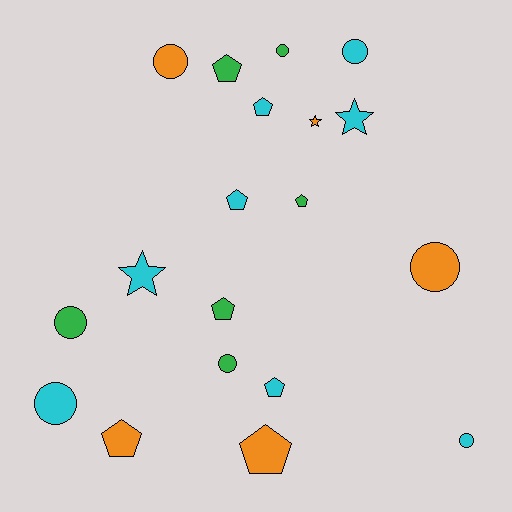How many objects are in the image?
There are 19 objects.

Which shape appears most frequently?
Pentagon, with 8 objects.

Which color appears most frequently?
Cyan, with 8 objects.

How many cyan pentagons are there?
There are 3 cyan pentagons.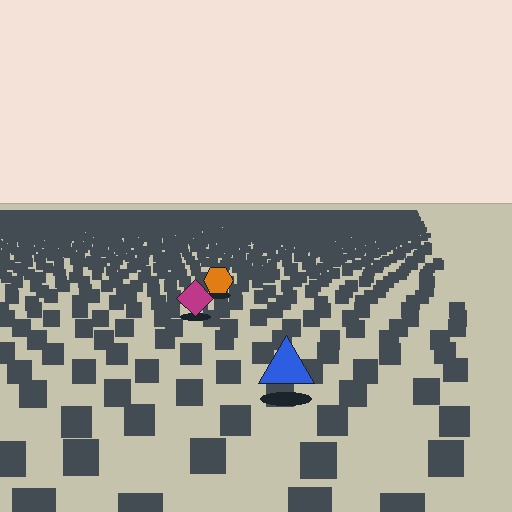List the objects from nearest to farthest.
From nearest to farthest: the blue triangle, the magenta diamond, the orange hexagon.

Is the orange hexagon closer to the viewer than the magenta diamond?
No. The magenta diamond is closer — you can tell from the texture gradient: the ground texture is coarser near it.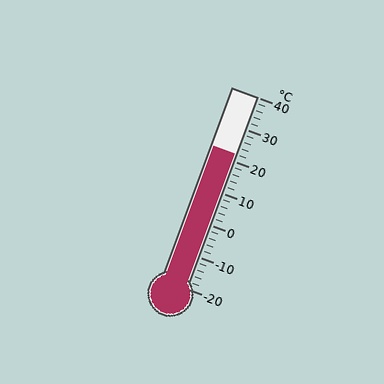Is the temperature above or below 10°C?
The temperature is above 10°C.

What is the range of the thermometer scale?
The thermometer scale ranges from -20°C to 40°C.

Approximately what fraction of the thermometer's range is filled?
The thermometer is filled to approximately 70% of its range.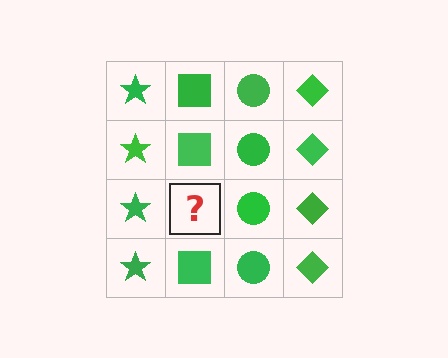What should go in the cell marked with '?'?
The missing cell should contain a green square.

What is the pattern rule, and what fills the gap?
The rule is that each column has a consistent shape. The gap should be filled with a green square.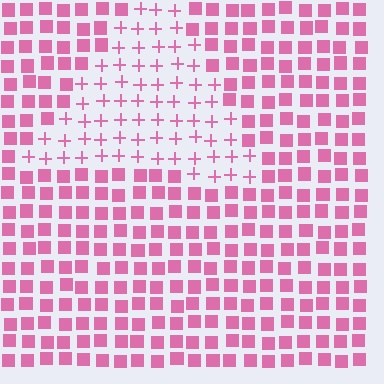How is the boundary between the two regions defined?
The boundary is defined by a change in element shape: plus signs inside vs. squares outside. All elements share the same color and spacing.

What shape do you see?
I see a triangle.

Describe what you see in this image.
The image is filled with small pink elements arranged in a uniform grid. A triangle-shaped region contains plus signs, while the surrounding area contains squares. The boundary is defined purely by the change in element shape.